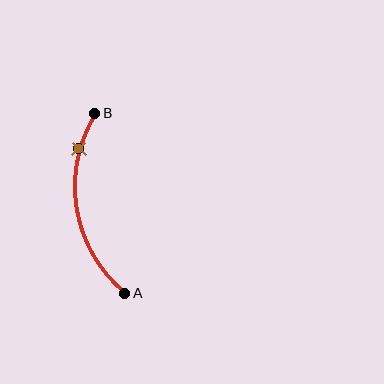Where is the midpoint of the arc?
The arc midpoint is the point on the curve farthest from the straight line joining A and B. It sits to the left of that line.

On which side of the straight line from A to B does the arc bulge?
The arc bulges to the left of the straight line connecting A and B.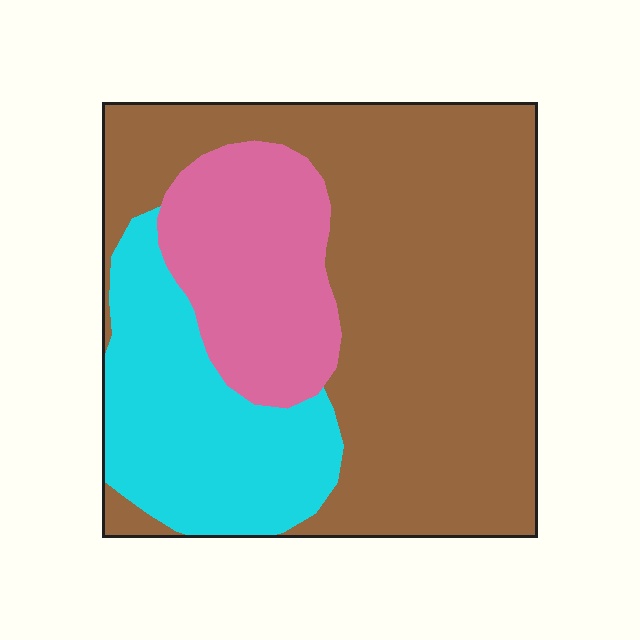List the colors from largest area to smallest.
From largest to smallest: brown, cyan, pink.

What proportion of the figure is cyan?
Cyan takes up about one quarter (1/4) of the figure.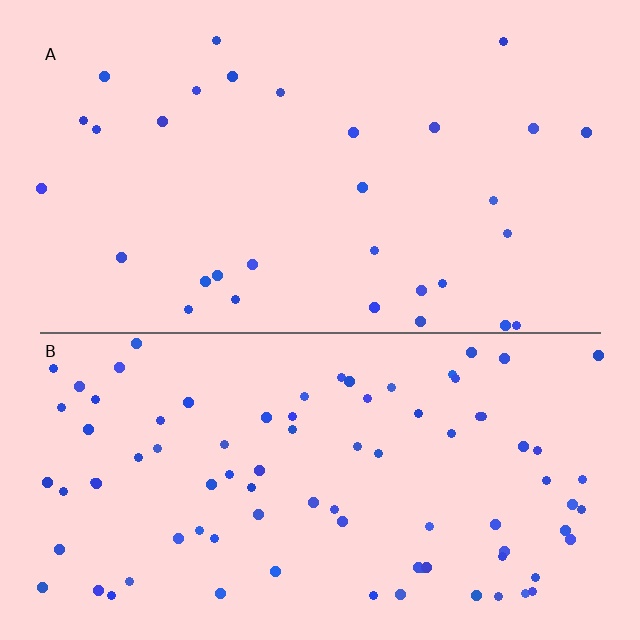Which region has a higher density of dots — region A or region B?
B (the bottom).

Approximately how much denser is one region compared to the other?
Approximately 2.7× — region B over region A.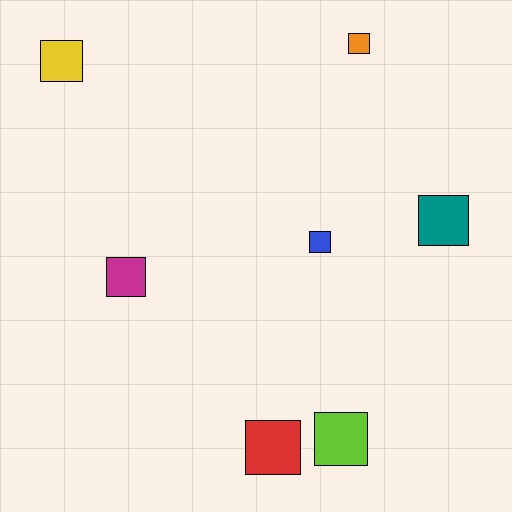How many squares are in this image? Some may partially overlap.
There are 7 squares.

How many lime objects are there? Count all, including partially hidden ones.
There is 1 lime object.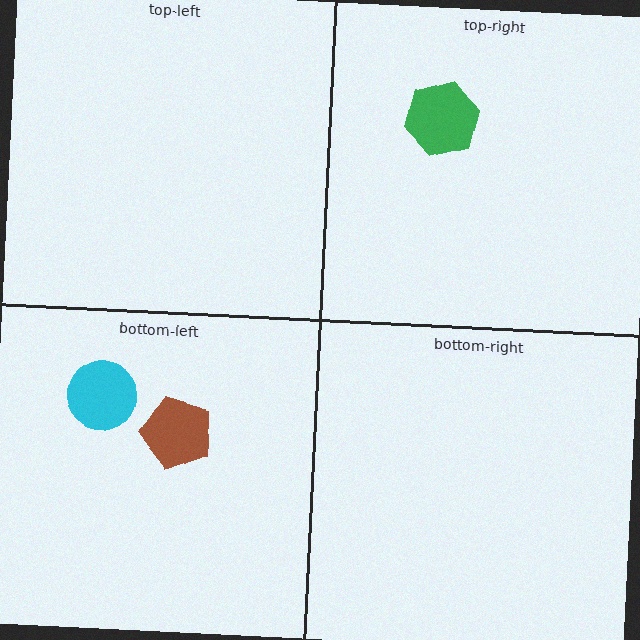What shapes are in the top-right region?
The green hexagon.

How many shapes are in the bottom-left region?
2.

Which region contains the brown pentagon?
The bottom-left region.